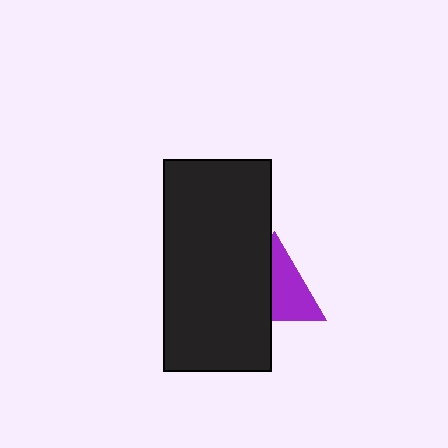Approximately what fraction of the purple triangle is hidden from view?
Roughly 44% of the purple triangle is hidden behind the black rectangle.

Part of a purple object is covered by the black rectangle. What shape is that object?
It is a triangle.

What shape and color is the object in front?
The object in front is a black rectangle.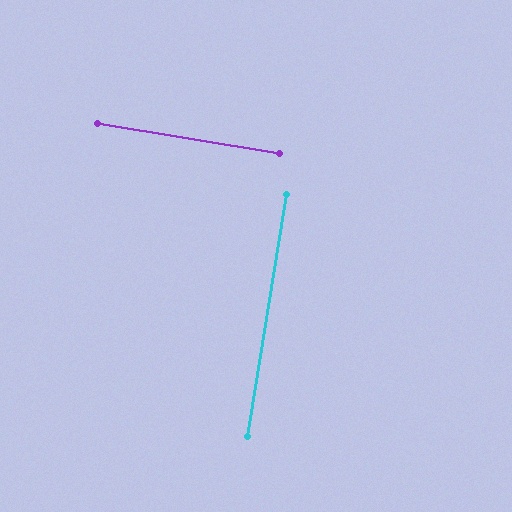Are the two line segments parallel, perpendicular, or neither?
Perpendicular — they meet at approximately 90°.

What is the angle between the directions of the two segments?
Approximately 90 degrees.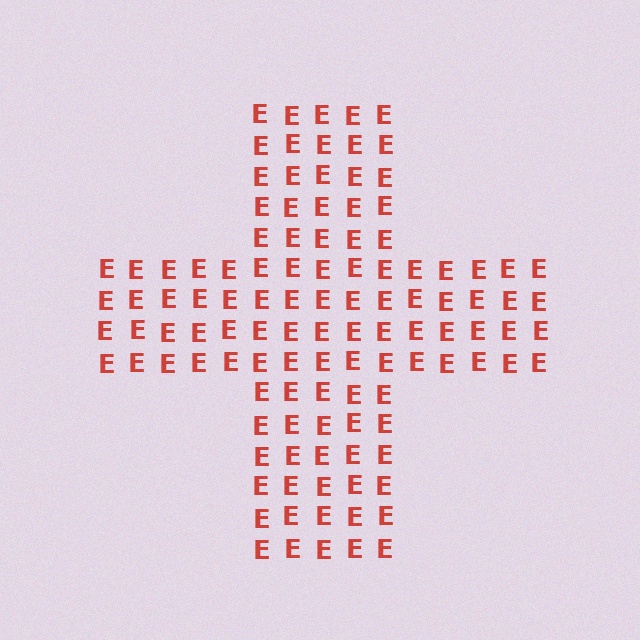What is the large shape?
The large shape is a cross.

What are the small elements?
The small elements are letter E's.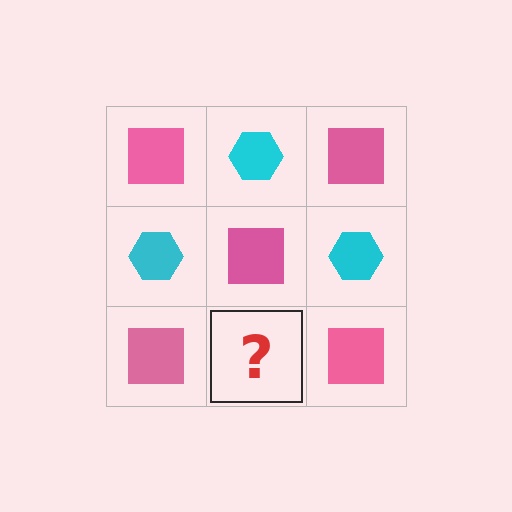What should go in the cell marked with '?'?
The missing cell should contain a cyan hexagon.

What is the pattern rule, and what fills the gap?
The rule is that it alternates pink square and cyan hexagon in a checkerboard pattern. The gap should be filled with a cyan hexagon.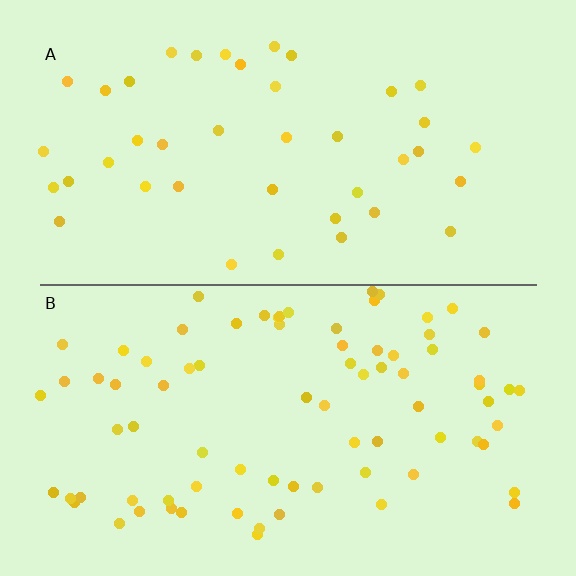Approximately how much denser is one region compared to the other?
Approximately 2.0× — region B over region A.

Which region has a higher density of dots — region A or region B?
B (the bottom).